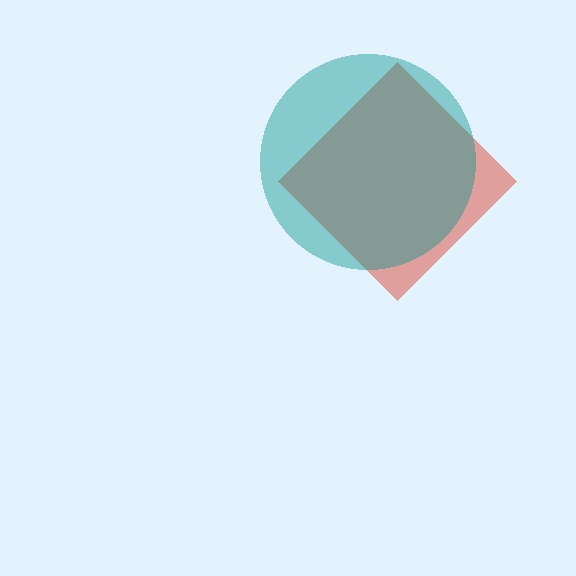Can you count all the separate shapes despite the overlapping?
Yes, there are 2 separate shapes.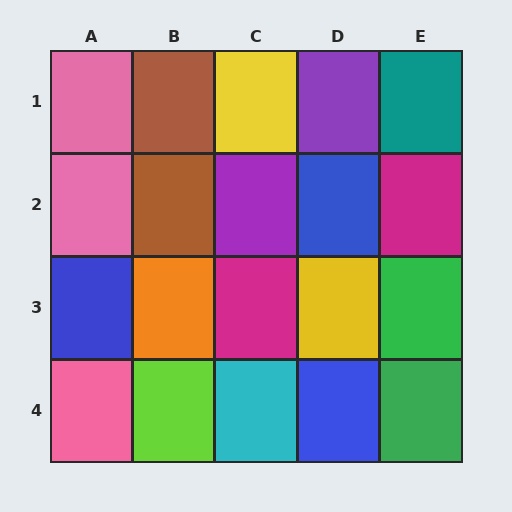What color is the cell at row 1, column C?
Yellow.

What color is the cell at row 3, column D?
Yellow.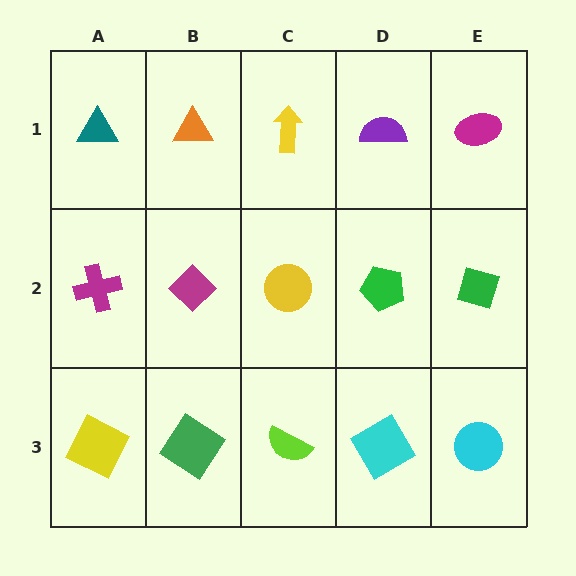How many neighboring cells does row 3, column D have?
3.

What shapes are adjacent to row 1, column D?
A green pentagon (row 2, column D), a yellow arrow (row 1, column C), a magenta ellipse (row 1, column E).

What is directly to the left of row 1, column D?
A yellow arrow.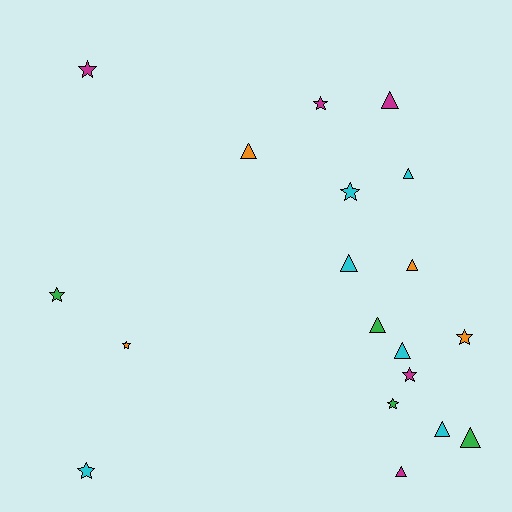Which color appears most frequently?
Cyan, with 6 objects.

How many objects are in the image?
There are 19 objects.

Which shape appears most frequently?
Triangle, with 10 objects.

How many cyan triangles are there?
There are 4 cyan triangles.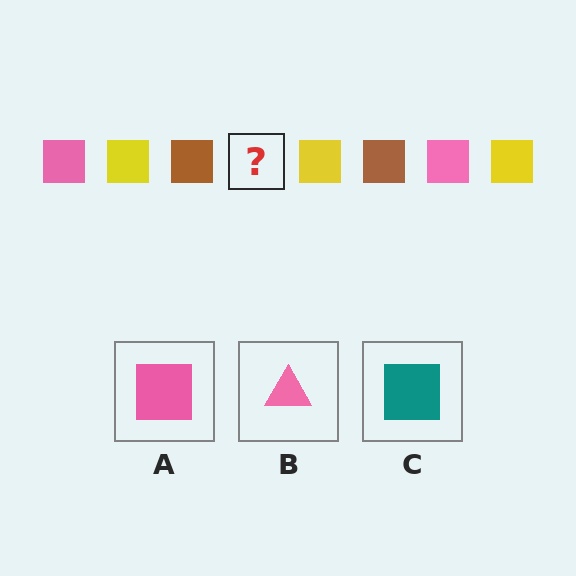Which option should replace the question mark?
Option A.